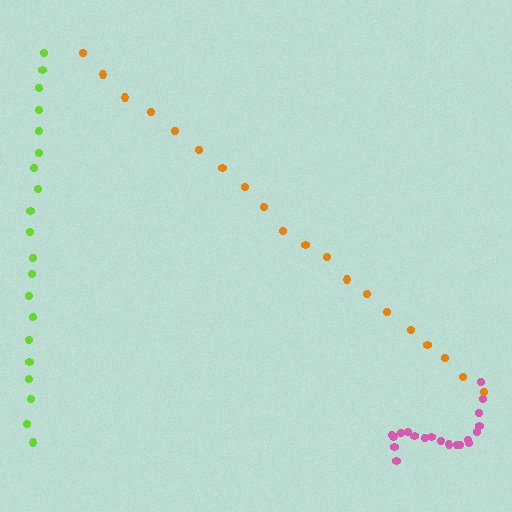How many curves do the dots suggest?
There are 3 distinct paths.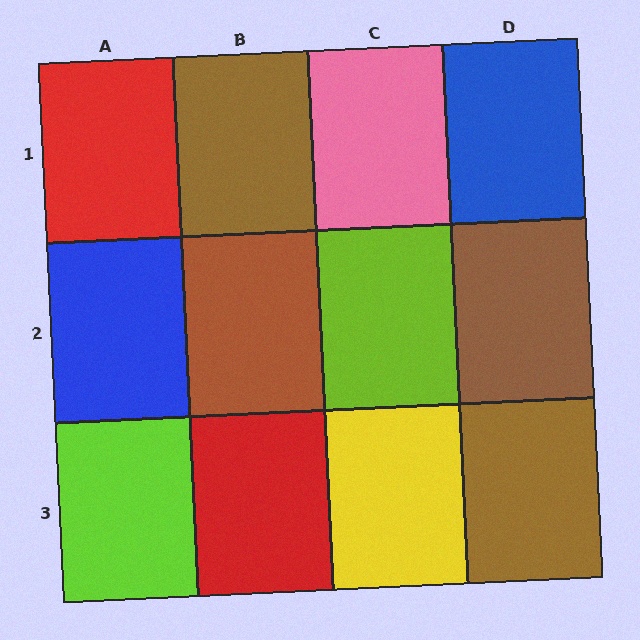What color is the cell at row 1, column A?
Red.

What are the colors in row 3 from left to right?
Lime, red, yellow, brown.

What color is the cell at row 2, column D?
Brown.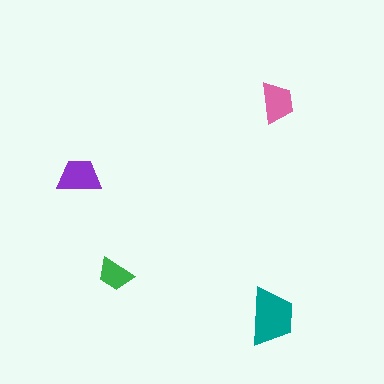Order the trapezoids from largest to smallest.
the teal one, the purple one, the pink one, the green one.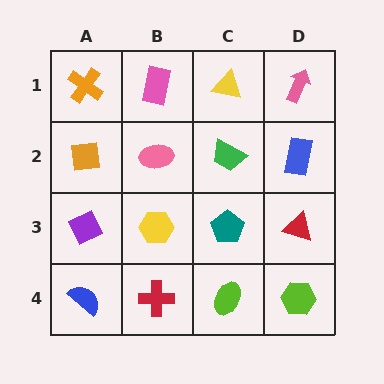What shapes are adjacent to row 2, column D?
A pink arrow (row 1, column D), a red triangle (row 3, column D), a green trapezoid (row 2, column C).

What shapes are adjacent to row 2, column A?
An orange cross (row 1, column A), a purple diamond (row 3, column A), a pink ellipse (row 2, column B).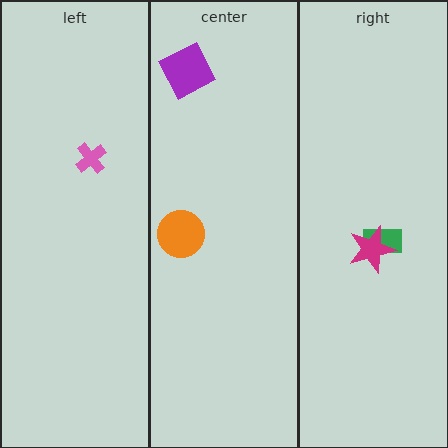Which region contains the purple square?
The center region.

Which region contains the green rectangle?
The right region.